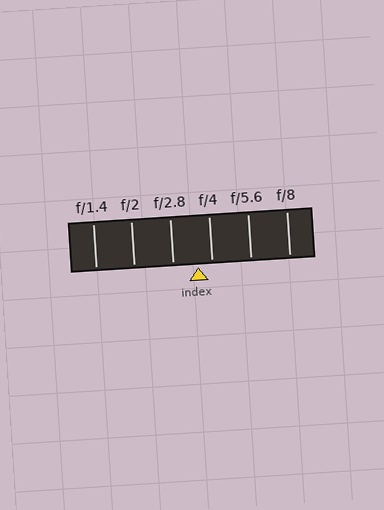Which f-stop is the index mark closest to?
The index mark is closest to f/4.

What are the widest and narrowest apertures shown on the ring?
The widest aperture shown is f/1.4 and the narrowest is f/8.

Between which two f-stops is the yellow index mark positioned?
The index mark is between f/2.8 and f/4.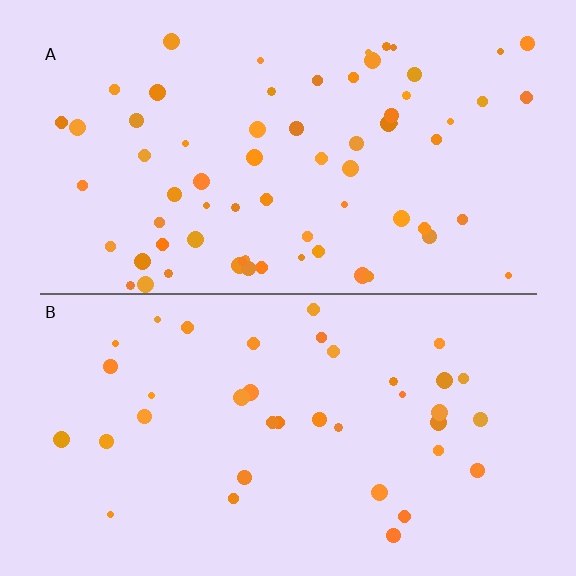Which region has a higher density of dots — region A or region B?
A (the top).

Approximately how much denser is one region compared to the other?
Approximately 1.7× — region A over region B.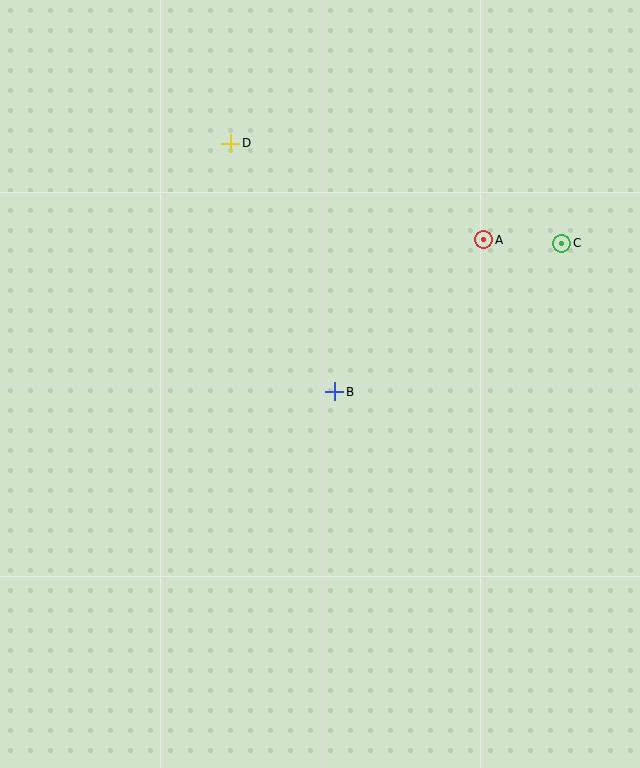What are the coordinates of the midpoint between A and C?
The midpoint between A and C is at (523, 242).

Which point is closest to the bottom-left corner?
Point B is closest to the bottom-left corner.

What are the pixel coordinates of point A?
Point A is at (484, 240).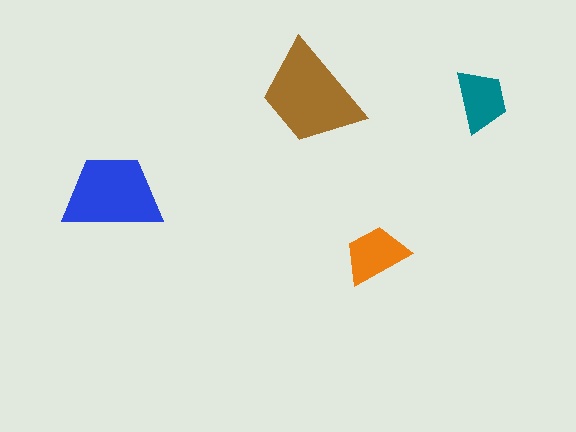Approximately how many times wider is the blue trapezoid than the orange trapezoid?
About 1.5 times wider.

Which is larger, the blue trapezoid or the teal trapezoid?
The blue one.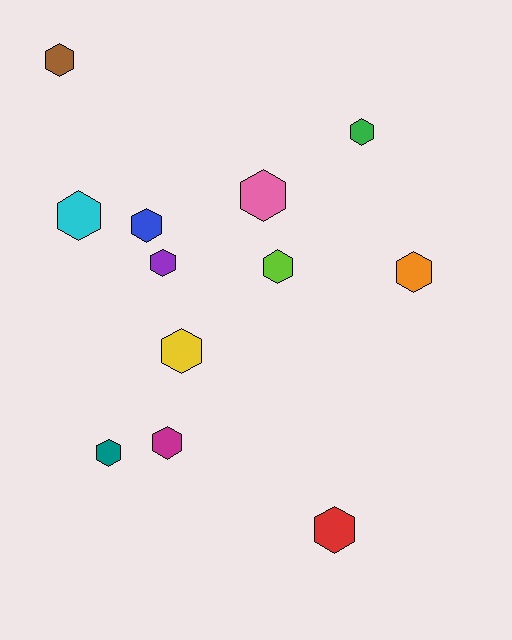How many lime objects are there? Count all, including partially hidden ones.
There is 1 lime object.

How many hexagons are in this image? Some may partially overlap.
There are 12 hexagons.